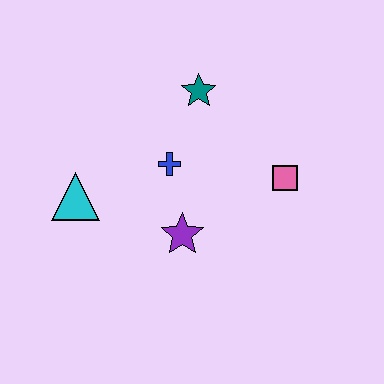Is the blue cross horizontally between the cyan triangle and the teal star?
Yes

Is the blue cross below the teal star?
Yes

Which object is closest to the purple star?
The blue cross is closest to the purple star.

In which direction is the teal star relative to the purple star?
The teal star is above the purple star.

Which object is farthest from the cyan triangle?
The pink square is farthest from the cyan triangle.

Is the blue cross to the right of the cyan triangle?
Yes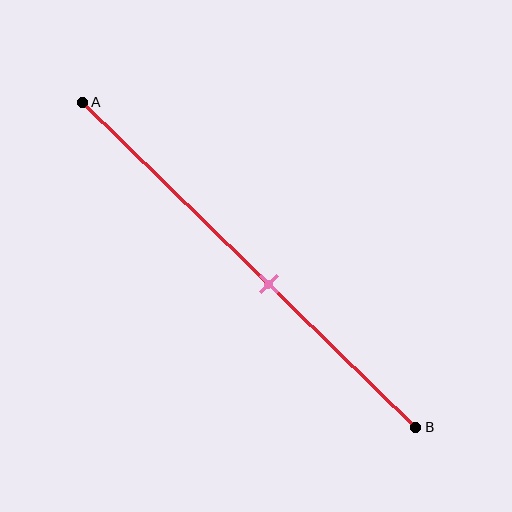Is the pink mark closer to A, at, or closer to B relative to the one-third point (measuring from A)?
The pink mark is closer to point B than the one-third point of segment AB.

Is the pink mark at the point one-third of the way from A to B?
No, the mark is at about 55% from A, not at the 33% one-third point.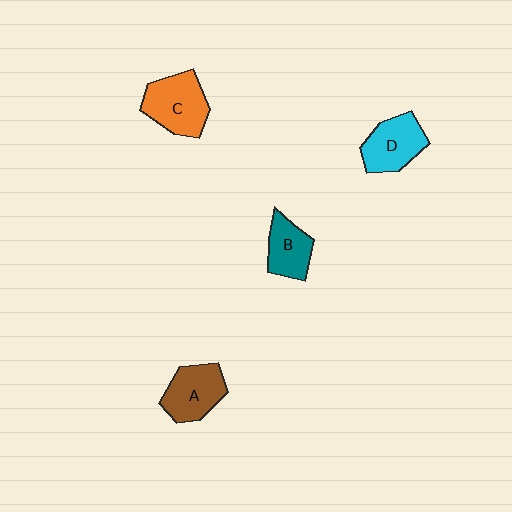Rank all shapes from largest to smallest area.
From largest to smallest: C (orange), A (brown), D (cyan), B (teal).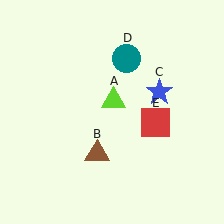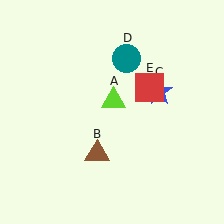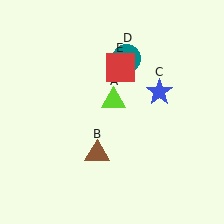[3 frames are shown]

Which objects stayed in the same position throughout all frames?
Lime triangle (object A) and brown triangle (object B) and blue star (object C) and teal circle (object D) remained stationary.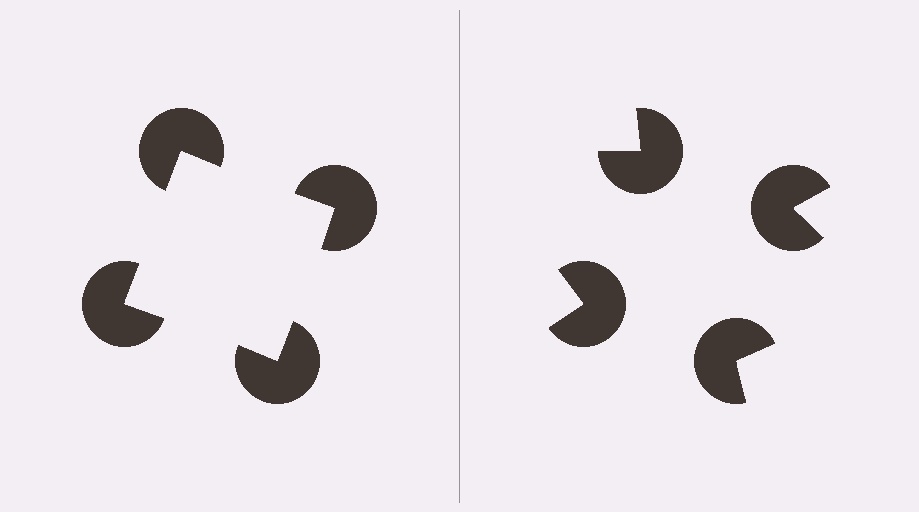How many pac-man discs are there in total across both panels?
8 — 4 on each side.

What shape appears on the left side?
An illusory square.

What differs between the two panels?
The pac-man discs are positioned identically on both sides; only the wedge orientations differ. On the left they align to a square; on the right they are misaligned.